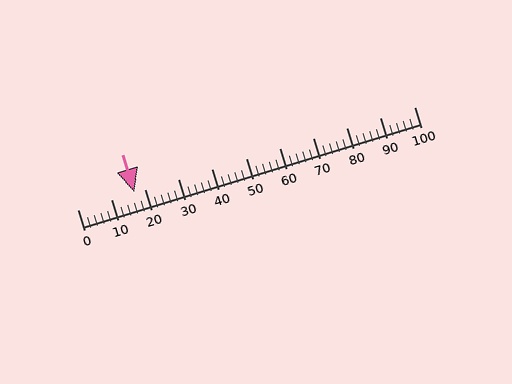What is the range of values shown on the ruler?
The ruler shows values from 0 to 100.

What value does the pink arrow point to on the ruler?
The pink arrow points to approximately 17.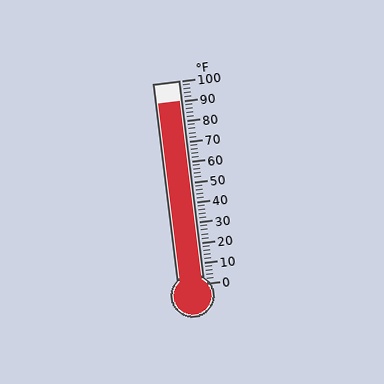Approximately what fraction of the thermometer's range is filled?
The thermometer is filled to approximately 90% of its range.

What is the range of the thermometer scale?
The thermometer scale ranges from 0°F to 100°F.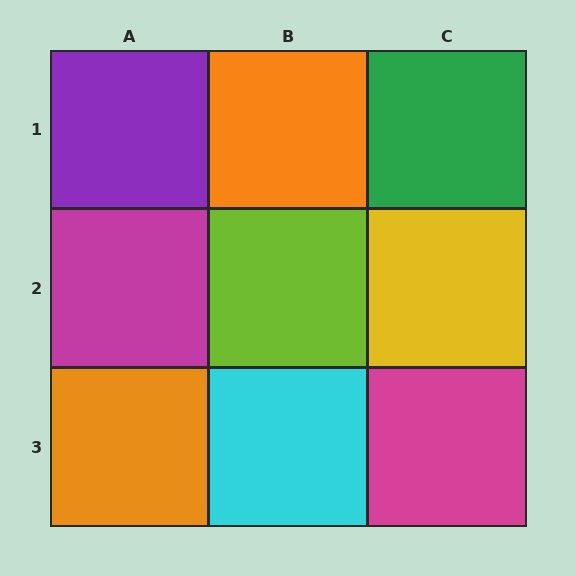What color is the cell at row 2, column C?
Yellow.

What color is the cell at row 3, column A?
Orange.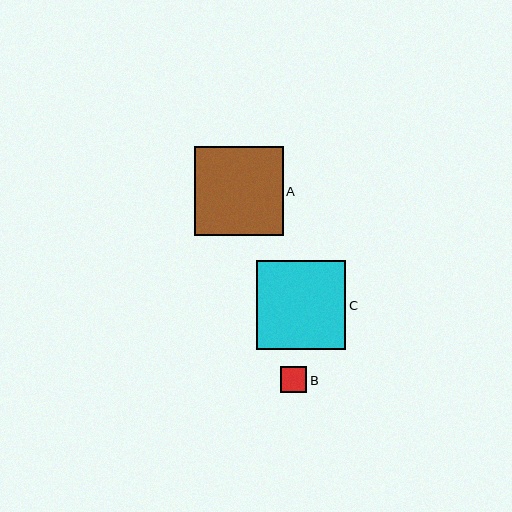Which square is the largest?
Square A is the largest with a size of approximately 89 pixels.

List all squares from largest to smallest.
From largest to smallest: A, C, B.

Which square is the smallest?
Square B is the smallest with a size of approximately 26 pixels.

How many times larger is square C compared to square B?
Square C is approximately 3.4 times the size of square B.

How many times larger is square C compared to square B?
Square C is approximately 3.4 times the size of square B.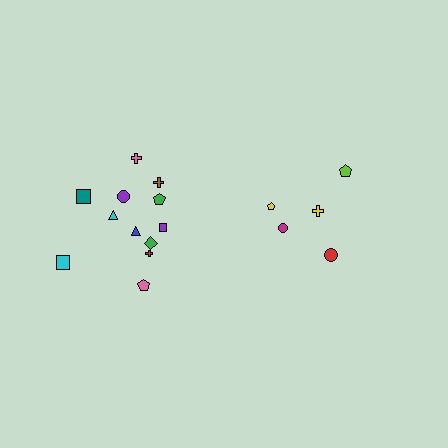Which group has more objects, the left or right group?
The left group.